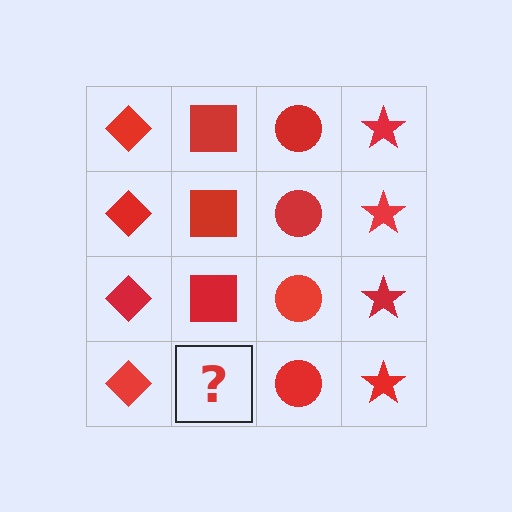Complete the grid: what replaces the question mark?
The question mark should be replaced with a red square.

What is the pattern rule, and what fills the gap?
The rule is that each column has a consistent shape. The gap should be filled with a red square.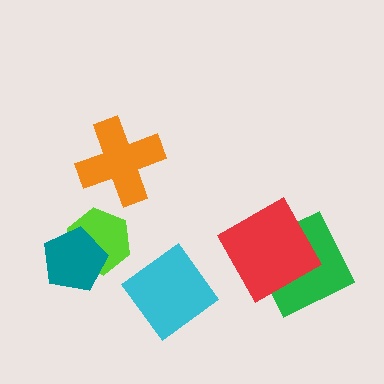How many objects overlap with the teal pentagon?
1 object overlaps with the teal pentagon.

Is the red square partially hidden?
No, no other shape covers it.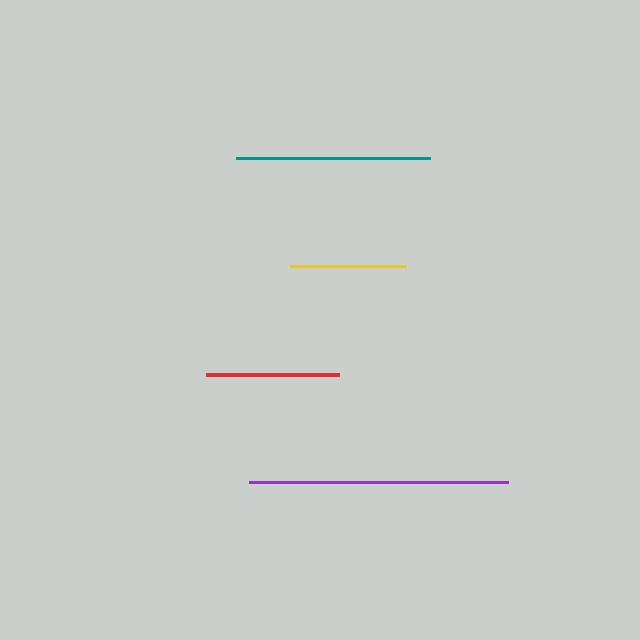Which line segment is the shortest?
The yellow line is the shortest at approximately 116 pixels.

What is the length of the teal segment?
The teal segment is approximately 193 pixels long.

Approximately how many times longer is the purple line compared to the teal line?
The purple line is approximately 1.3 times the length of the teal line.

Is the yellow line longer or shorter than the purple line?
The purple line is longer than the yellow line.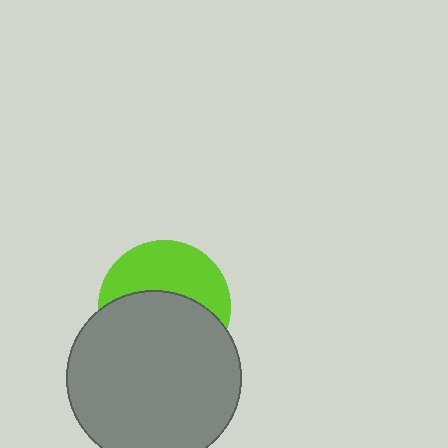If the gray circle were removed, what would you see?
You would see the complete lime circle.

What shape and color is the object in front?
The object in front is a gray circle.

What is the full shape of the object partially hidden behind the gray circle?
The partially hidden object is a lime circle.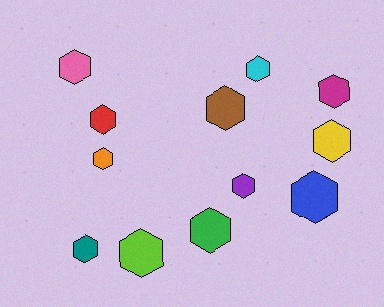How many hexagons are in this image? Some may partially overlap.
There are 12 hexagons.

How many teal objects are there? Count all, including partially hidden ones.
There is 1 teal object.